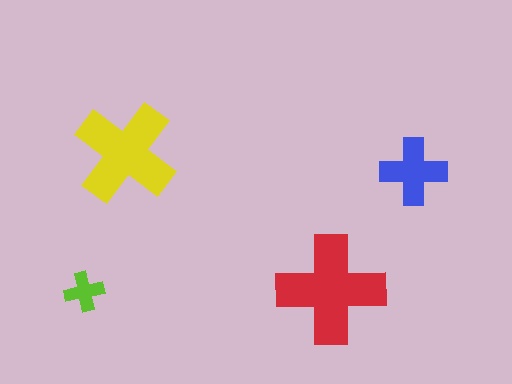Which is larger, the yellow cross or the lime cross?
The yellow one.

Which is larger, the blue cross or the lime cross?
The blue one.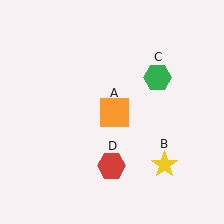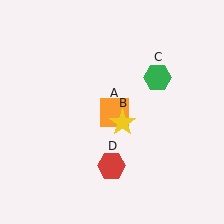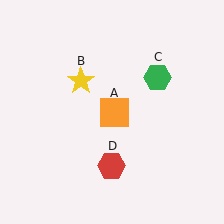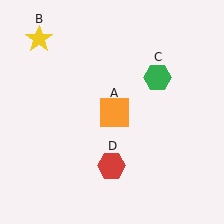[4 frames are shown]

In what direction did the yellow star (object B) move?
The yellow star (object B) moved up and to the left.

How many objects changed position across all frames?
1 object changed position: yellow star (object B).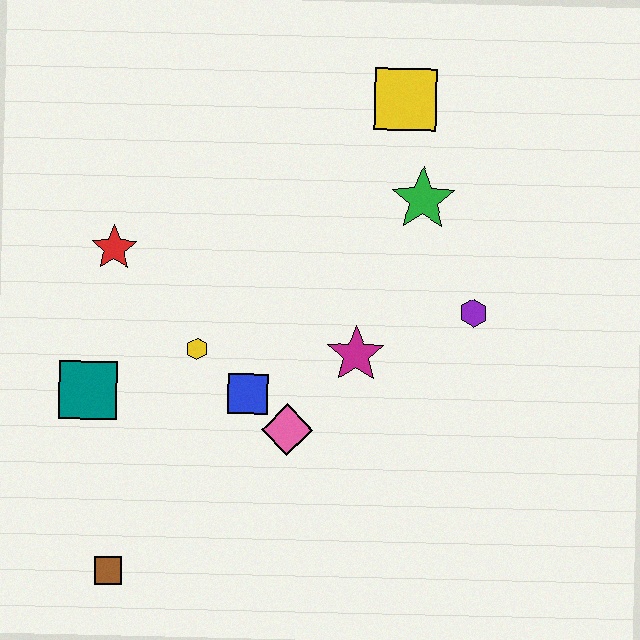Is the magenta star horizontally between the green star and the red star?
Yes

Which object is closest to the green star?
The yellow square is closest to the green star.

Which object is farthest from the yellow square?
The brown square is farthest from the yellow square.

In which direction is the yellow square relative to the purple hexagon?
The yellow square is above the purple hexagon.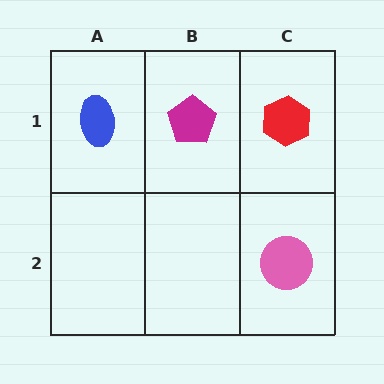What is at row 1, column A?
A blue ellipse.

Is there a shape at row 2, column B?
No, that cell is empty.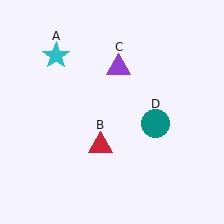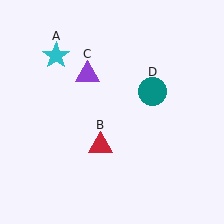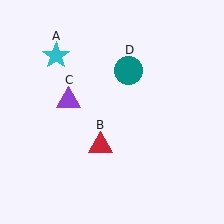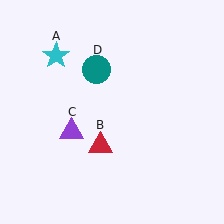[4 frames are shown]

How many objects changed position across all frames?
2 objects changed position: purple triangle (object C), teal circle (object D).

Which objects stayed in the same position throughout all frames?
Cyan star (object A) and red triangle (object B) remained stationary.